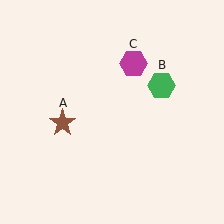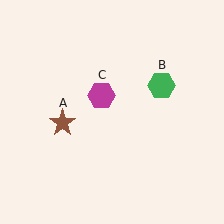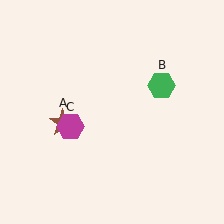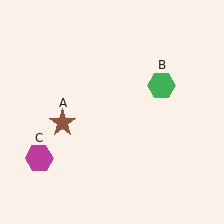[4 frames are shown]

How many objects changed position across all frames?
1 object changed position: magenta hexagon (object C).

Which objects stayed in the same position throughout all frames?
Brown star (object A) and green hexagon (object B) remained stationary.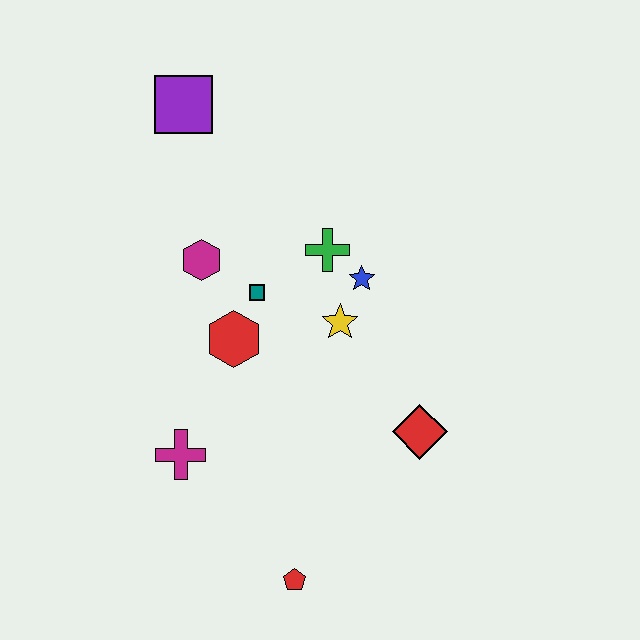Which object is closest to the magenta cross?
The red hexagon is closest to the magenta cross.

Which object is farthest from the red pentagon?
The purple square is farthest from the red pentagon.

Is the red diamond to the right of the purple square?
Yes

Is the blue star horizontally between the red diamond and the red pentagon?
Yes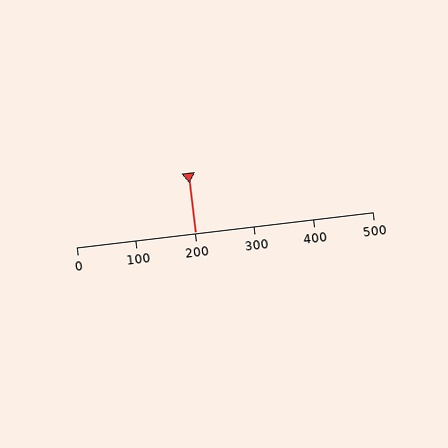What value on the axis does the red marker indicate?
The marker indicates approximately 200.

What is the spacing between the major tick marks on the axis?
The major ticks are spaced 100 apart.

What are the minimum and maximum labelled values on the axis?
The axis runs from 0 to 500.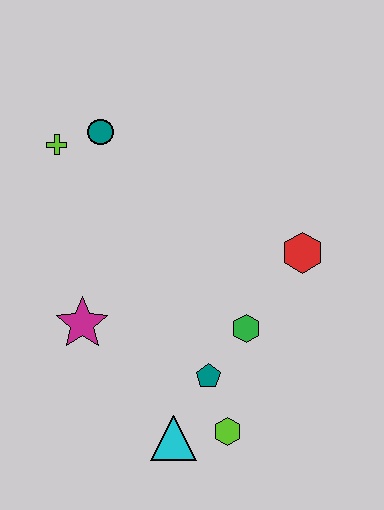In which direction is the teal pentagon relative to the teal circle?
The teal pentagon is below the teal circle.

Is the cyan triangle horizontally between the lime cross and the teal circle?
No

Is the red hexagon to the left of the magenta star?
No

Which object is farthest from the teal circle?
The lime hexagon is farthest from the teal circle.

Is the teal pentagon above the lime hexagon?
Yes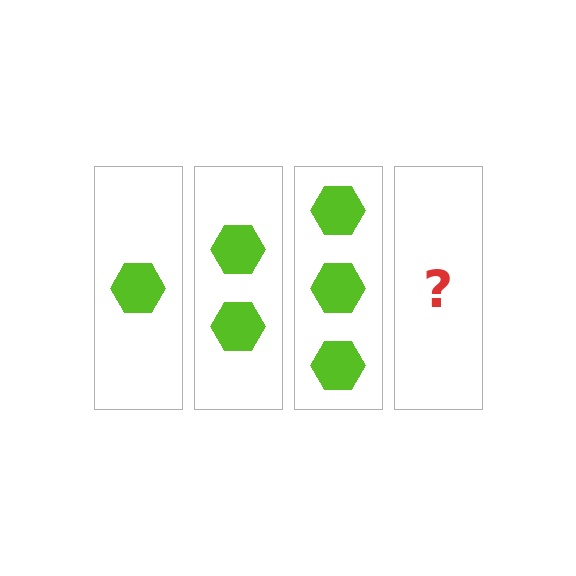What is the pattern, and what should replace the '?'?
The pattern is that each step adds one more hexagon. The '?' should be 4 hexagons.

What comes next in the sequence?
The next element should be 4 hexagons.